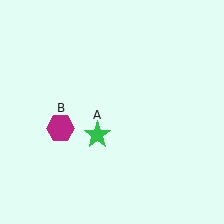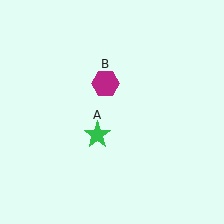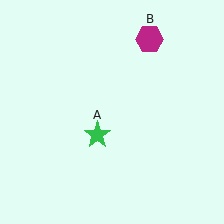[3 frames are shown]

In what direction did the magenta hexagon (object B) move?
The magenta hexagon (object B) moved up and to the right.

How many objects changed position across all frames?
1 object changed position: magenta hexagon (object B).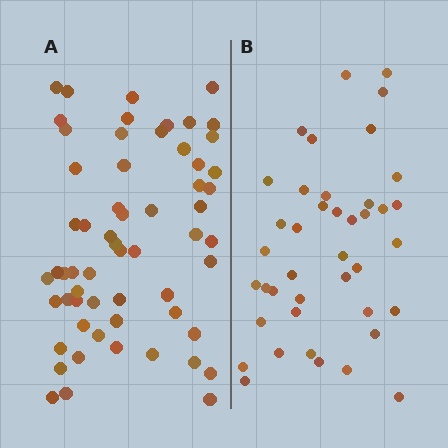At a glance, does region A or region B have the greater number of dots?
Region A (the left region) has more dots.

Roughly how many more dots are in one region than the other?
Region A has approximately 20 more dots than region B.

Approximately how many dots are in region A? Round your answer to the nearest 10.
About 60 dots.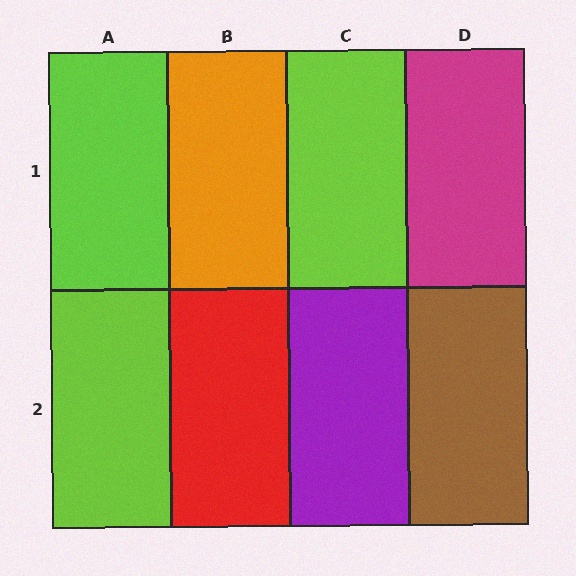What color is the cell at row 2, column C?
Purple.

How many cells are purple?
1 cell is purple.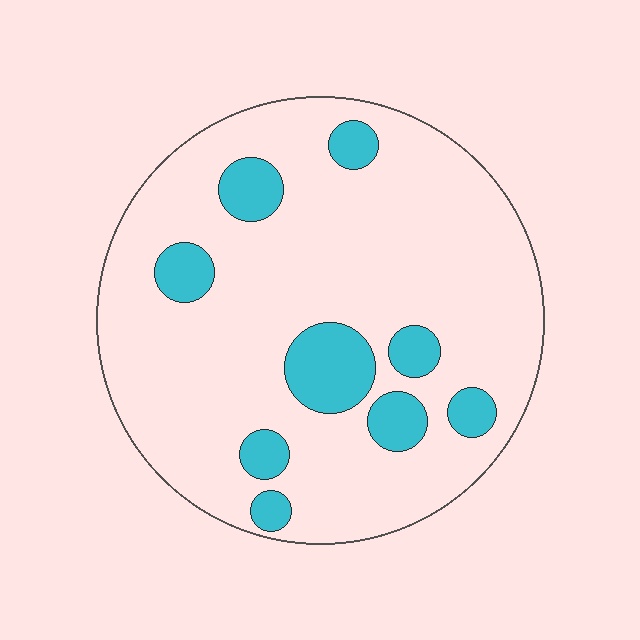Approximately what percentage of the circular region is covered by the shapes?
Approximately 15%.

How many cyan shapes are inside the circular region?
9.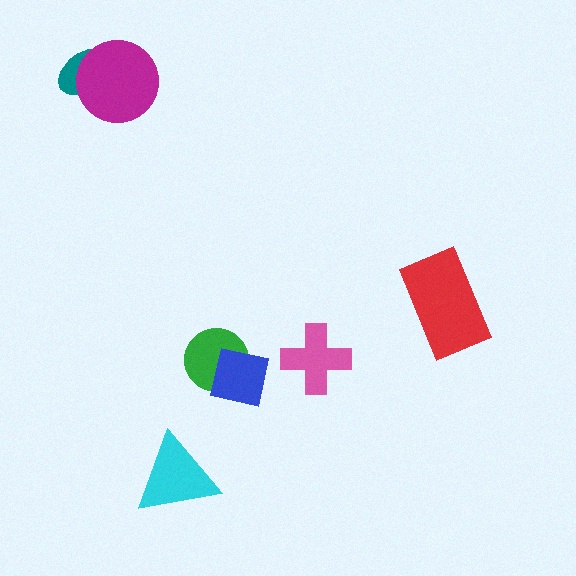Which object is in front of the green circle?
The blue square is in front of the green circle.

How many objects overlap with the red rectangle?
0 objects overlap with the red rectangle.